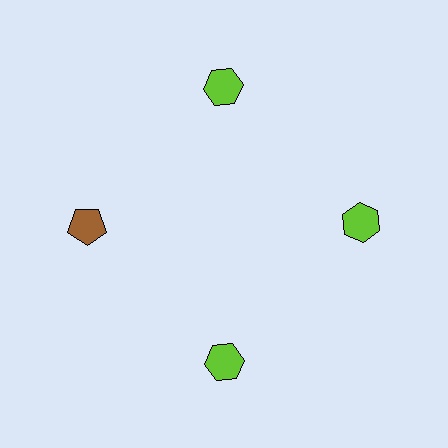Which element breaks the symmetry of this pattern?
The brown pentagon at roughly the 9 o'clock position breaks the symmetry. All other shapes are lime hexagons.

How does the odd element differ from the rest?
It differs in both color (brown instead of lime) and shape (pentagon instead of hexagon).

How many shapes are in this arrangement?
There are 4 shapes arranged in a ring pattern.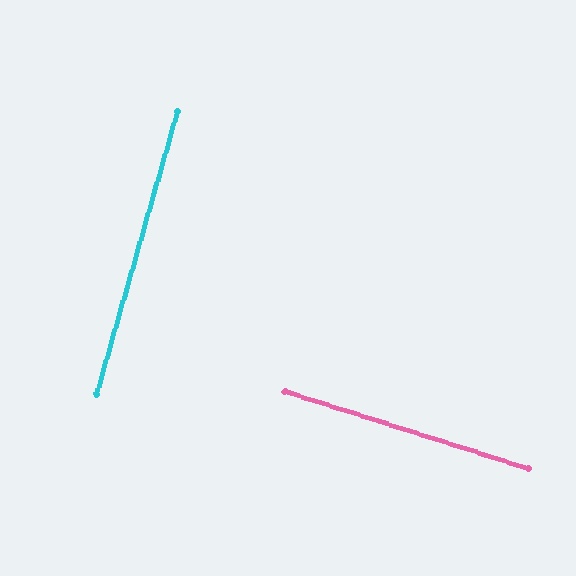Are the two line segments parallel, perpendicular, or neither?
Perpendicular — they meet at approximately 88°.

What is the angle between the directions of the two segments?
Approximately 88 degrees.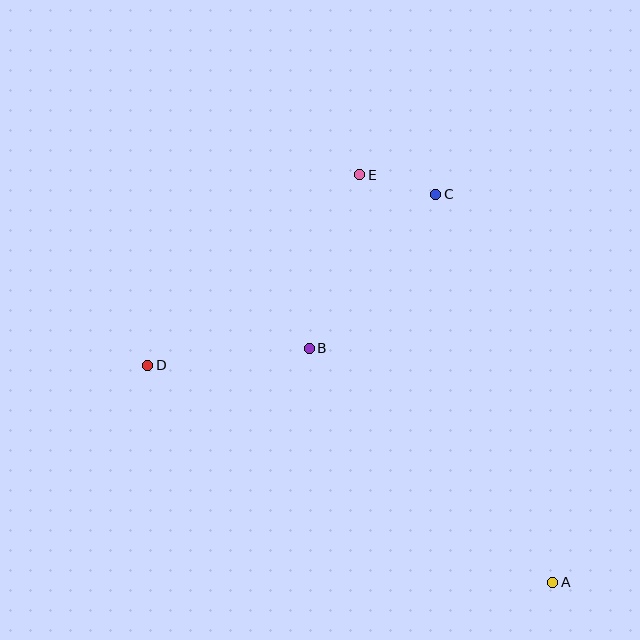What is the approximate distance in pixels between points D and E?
The distance between D and E is approximately 285 pixels.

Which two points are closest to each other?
Points C and E are closest to each other.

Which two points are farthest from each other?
Points A and D are farthest from each other.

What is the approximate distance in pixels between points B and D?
The distance between B and D is approximately 162 pixels.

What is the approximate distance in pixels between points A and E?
The distance between A and E is approximately 451 pixels.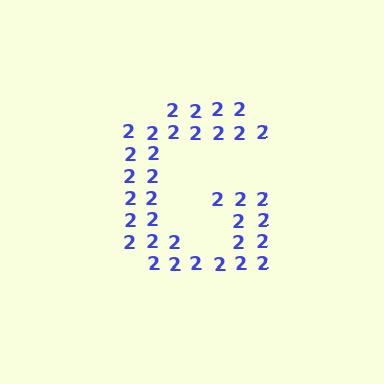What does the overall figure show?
The overall figure shows the letter G.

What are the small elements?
The small elements are digit 2's.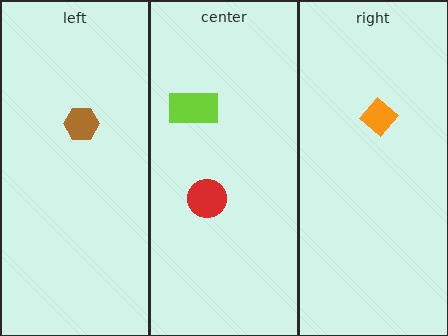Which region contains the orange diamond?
The right region.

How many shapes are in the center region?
2.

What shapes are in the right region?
The orange diamond.